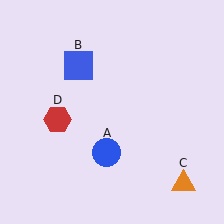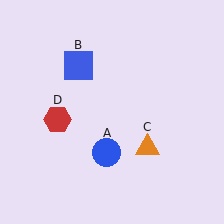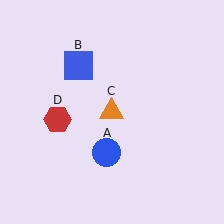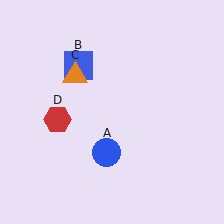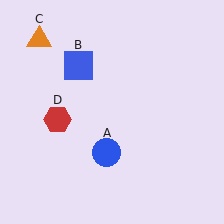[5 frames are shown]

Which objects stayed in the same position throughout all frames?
Blue circle (object A) and blue square (object B) and red hexagon (object D) remained stationary.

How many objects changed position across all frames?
1 object changed position: orange triangle (object C).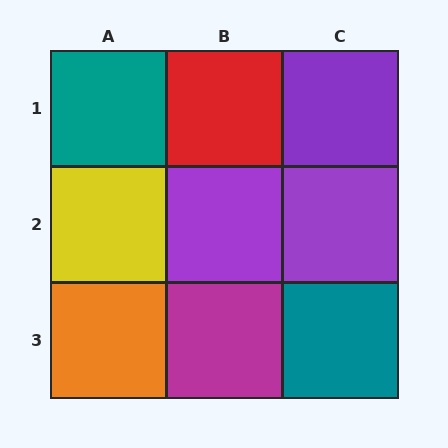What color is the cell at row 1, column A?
Teal.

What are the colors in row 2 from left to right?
Yellow, purple, purple.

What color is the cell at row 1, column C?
Purple.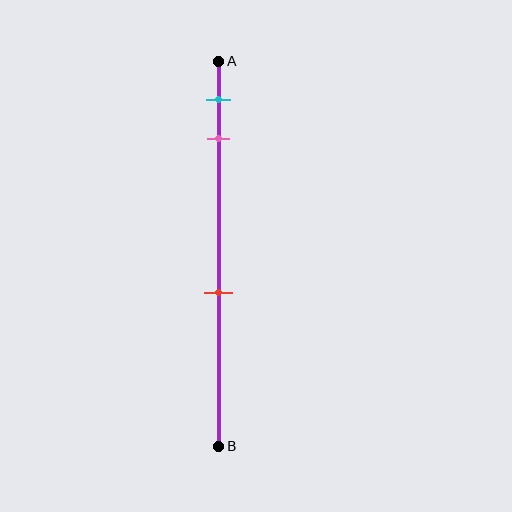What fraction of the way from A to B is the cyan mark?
The cyan mark is approximately 10% (0.1) of the way from A to B.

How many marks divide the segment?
There are 3 marks dividing the segment.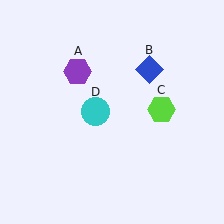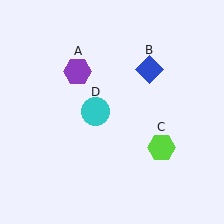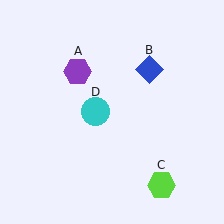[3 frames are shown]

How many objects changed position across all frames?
1 object changed position: lime hexagon (object C).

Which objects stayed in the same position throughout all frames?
Purple hexagon (object A) and blue diamond (object B) and cyan circle (object D) remained stationary.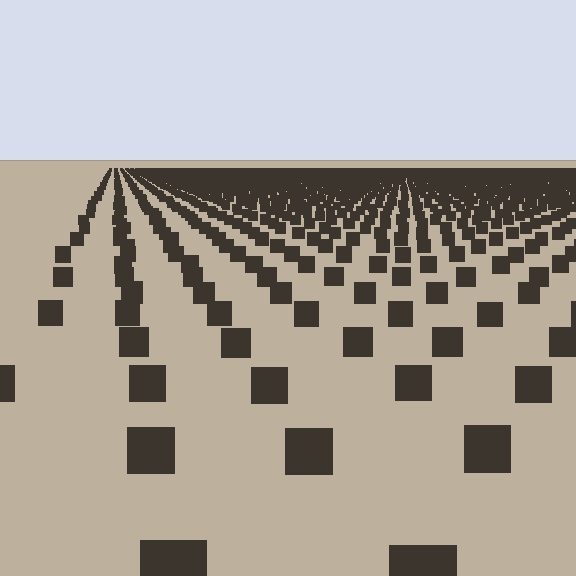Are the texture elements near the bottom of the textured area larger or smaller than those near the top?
Larger. Near the bottom, elements are closer to the viewer and appear at a bigger on-screen size.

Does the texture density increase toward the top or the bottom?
Density increases toward the top.